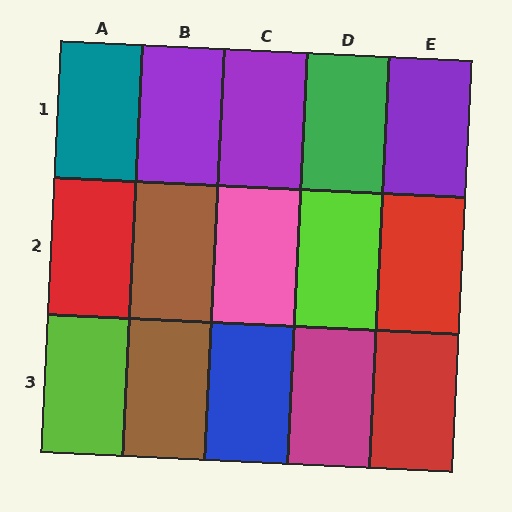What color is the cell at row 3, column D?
Magenta.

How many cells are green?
1 cell is green.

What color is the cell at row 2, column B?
Brown.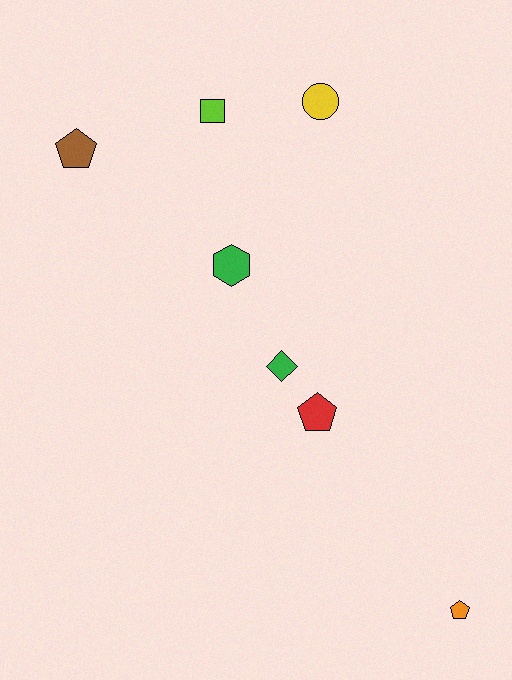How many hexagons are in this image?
There is 1 hexagon.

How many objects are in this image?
There are 7 objects.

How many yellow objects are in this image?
There is 1 yellow object.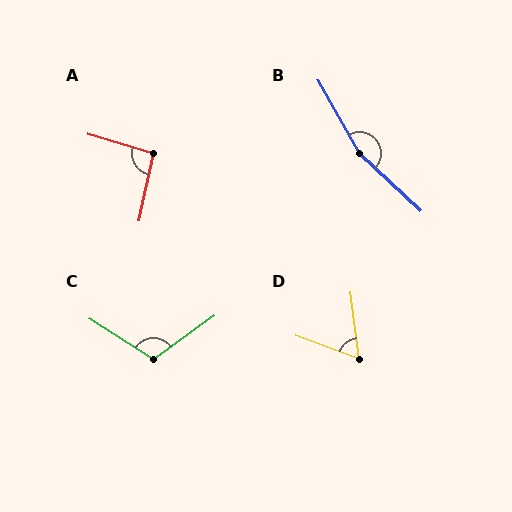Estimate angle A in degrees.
Approximately 95 degrees.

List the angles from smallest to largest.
D (63°), A (95°), C (112°), B (162°).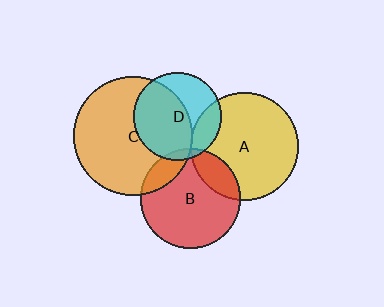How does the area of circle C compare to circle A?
Approximately 1.2 times.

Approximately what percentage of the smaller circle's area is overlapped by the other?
Approximately 20%.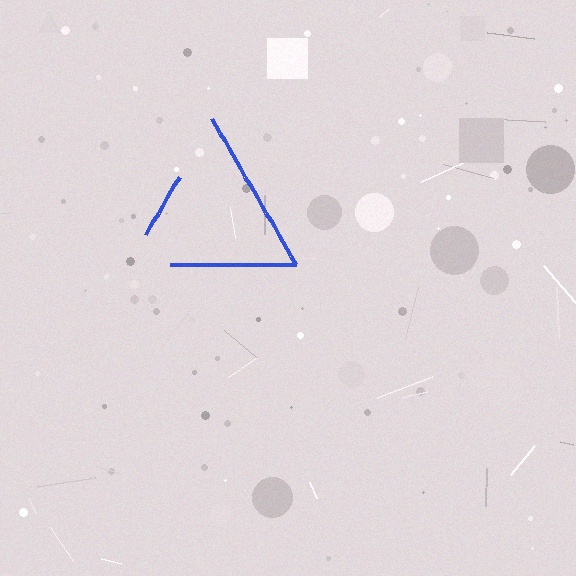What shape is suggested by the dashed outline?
The dashed outline suggests a triangle.